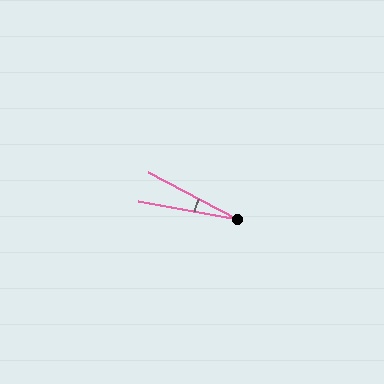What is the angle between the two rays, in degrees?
Approximately 17 degrees.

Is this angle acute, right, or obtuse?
It is acute.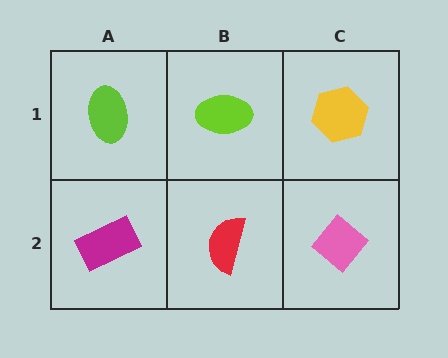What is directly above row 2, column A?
A lime ellipse.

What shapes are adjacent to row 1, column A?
A magenta rectangle (row 2, column A), a lime ellipse (row 1, column B).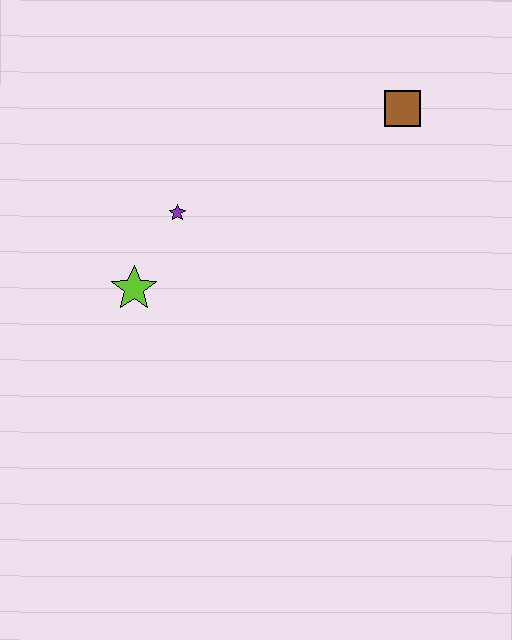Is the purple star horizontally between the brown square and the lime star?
Yes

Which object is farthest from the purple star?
The brown square is farthest from the purple star.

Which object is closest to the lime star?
The purple star is closest to the lime star.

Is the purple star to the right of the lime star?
Yes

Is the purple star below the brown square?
Yes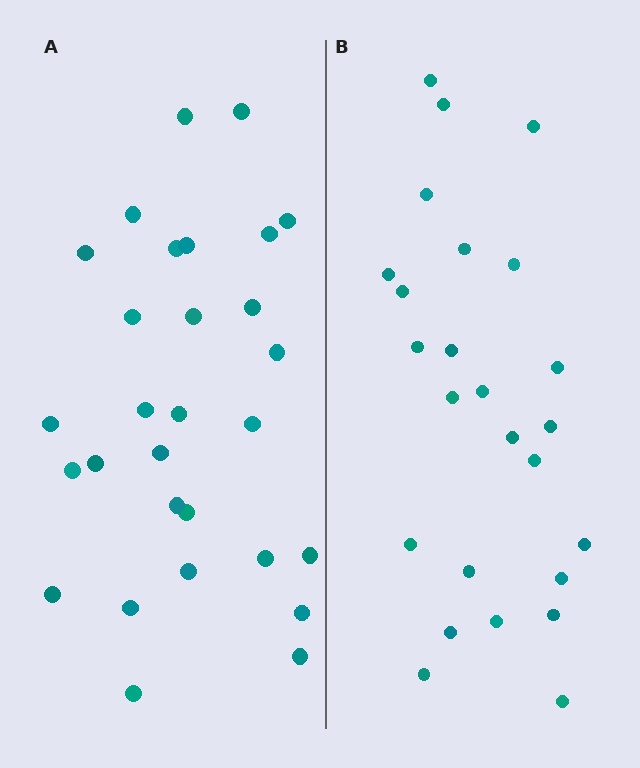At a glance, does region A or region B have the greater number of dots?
Region A (the left region) has more dots.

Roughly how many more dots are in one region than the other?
Region A has about 4 more dots than region B.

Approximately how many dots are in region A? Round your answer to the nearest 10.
About 30 dots. (The exact count is 29, which rounds to 30.)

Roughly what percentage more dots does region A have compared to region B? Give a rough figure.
About 15% more.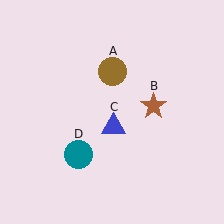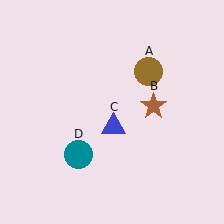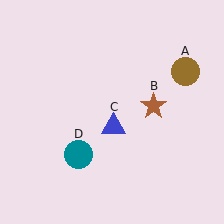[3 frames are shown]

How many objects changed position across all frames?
1 object changed position: brown circle (object A).